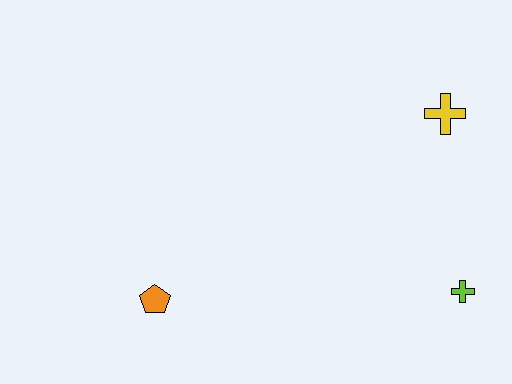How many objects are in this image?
There are 3 objects.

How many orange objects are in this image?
There is 1 orange object.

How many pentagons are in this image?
There is 1 pentagon.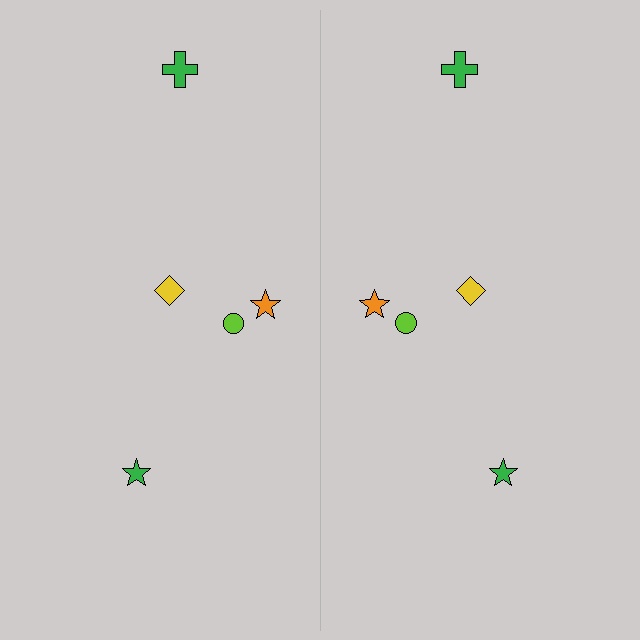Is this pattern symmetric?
Yes, this pattern has bilateral (reflection) symmetry.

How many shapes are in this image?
There are 10 shapes in this image.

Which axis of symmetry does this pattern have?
The pattern has a vertical axis of symmetry running through the center of the image.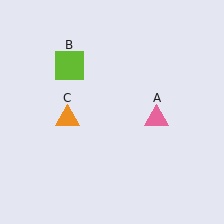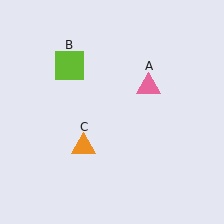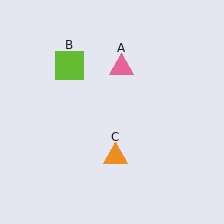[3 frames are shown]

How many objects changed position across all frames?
2 objects changed position: pink triangle (object A), orange triangle (object C).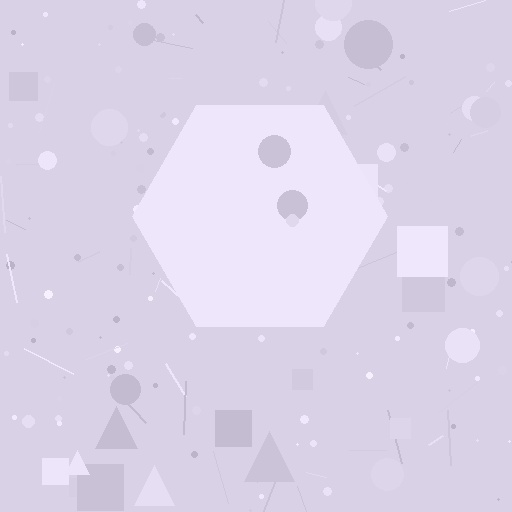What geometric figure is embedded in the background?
A hexagon is embedded in the background.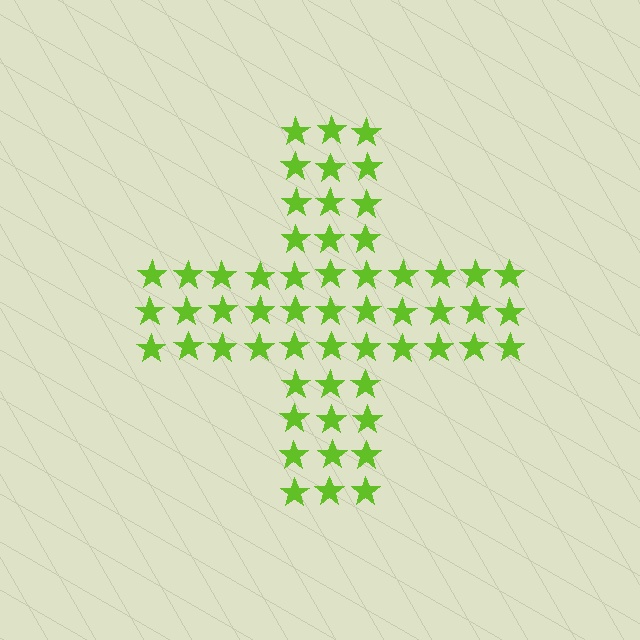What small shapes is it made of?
It is made of small stars.